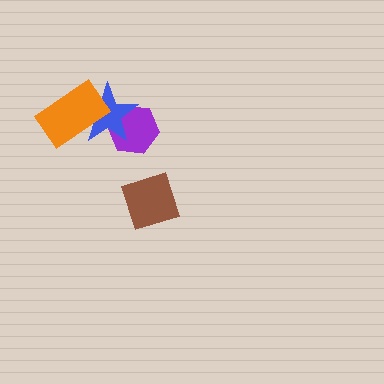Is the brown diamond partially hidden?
No, no other shape covers it.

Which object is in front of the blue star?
The orange rectangle is in front of the blue star.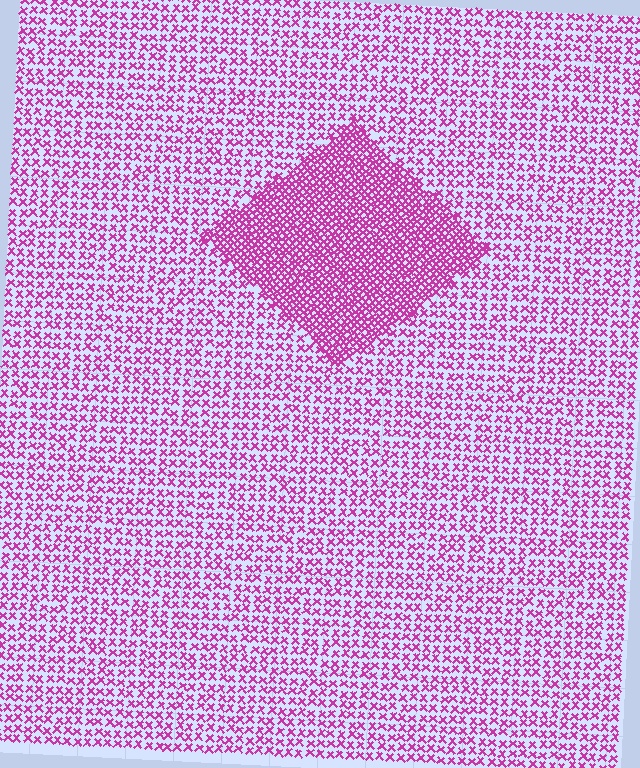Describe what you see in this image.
The image contains small magenta elements arranged at two different densities. A diamond-shaped region is visible where the elements are more densely packed than the surrounding area.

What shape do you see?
I see a diamond.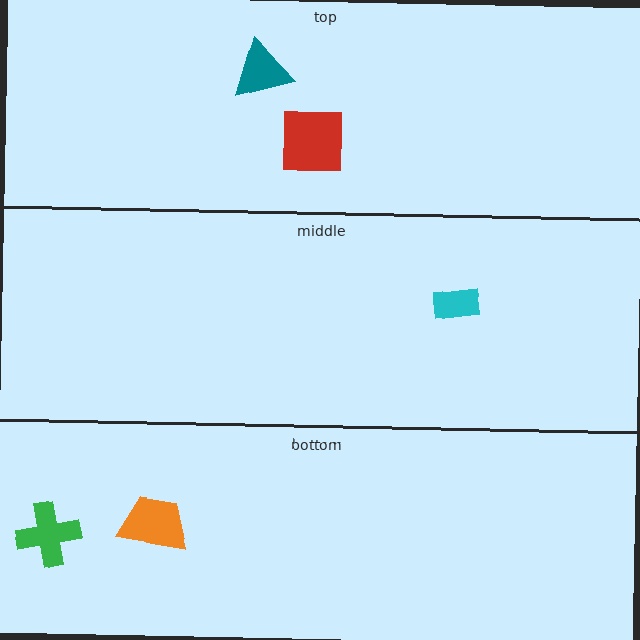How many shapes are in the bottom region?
2.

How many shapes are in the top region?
2.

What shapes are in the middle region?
The cyan rectangle.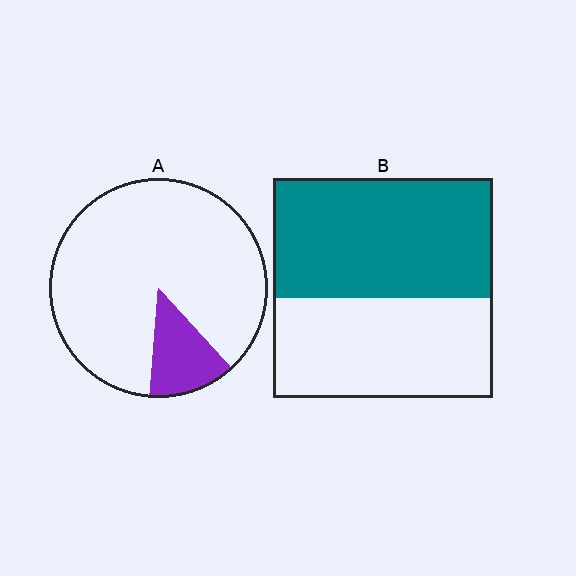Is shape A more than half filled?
No.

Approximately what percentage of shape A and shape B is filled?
A is approximately 15% and B is approximately 55%.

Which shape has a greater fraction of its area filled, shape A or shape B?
Shape B.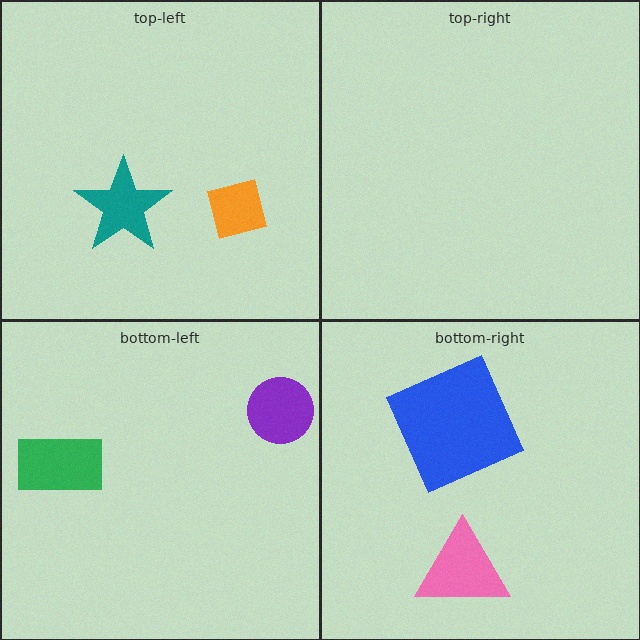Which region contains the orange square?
The top-left region.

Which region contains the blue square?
The bottom-right region.